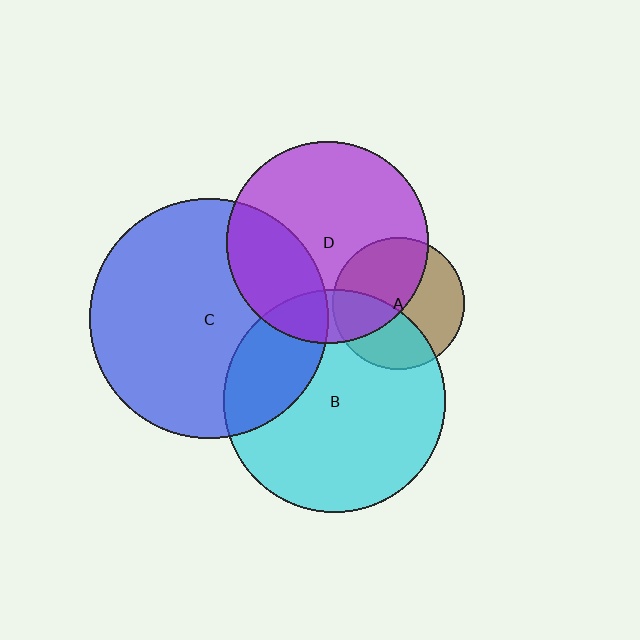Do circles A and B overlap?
Yes.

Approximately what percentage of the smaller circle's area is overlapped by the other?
Approximately 40%.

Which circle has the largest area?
Circle C (blue).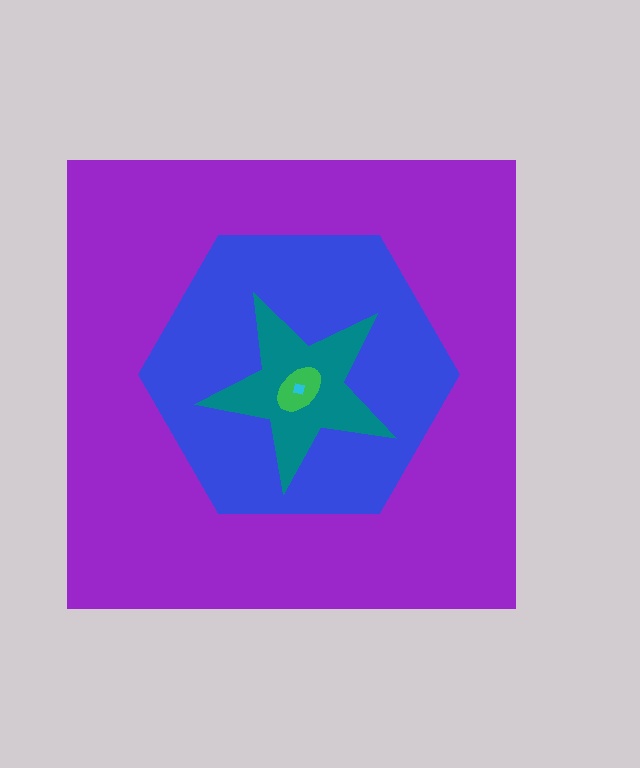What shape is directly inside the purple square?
The blue hexagon.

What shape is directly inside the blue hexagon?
The teal star.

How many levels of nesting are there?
5.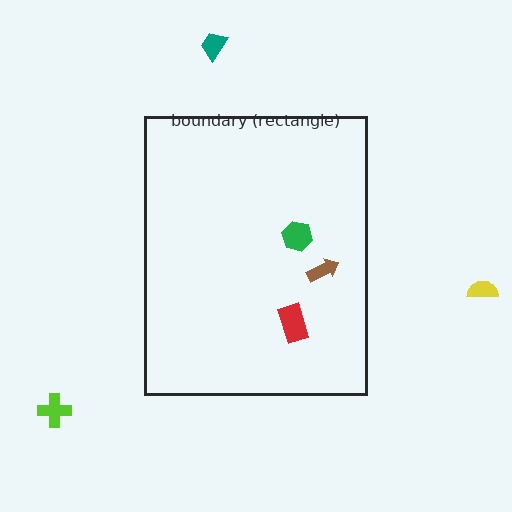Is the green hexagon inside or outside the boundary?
Inside.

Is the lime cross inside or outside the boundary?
Outside.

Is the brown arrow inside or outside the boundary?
Inside.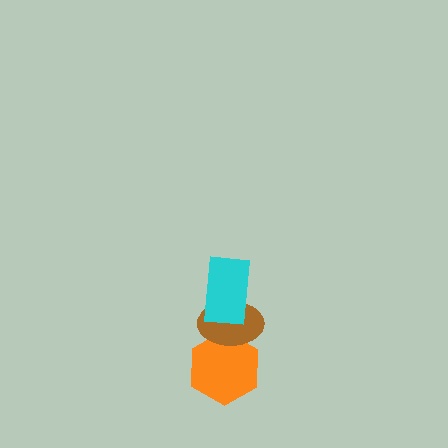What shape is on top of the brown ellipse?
The cyan rectangle is on top of the brown ellipse.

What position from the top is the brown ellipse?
The brown ellipse is 2nd from the top.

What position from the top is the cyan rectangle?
The cyan rectangle is 1st from the top.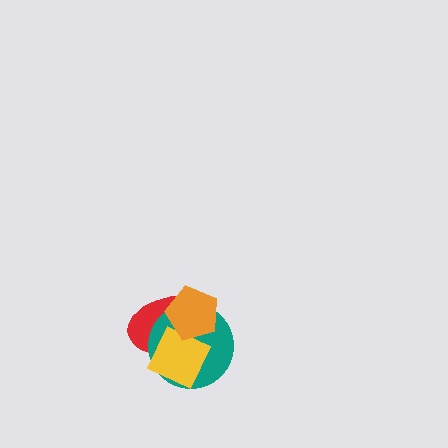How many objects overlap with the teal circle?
3 objects overlap with the teal circle.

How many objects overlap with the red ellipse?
3 objects overlap with the red ellipse.